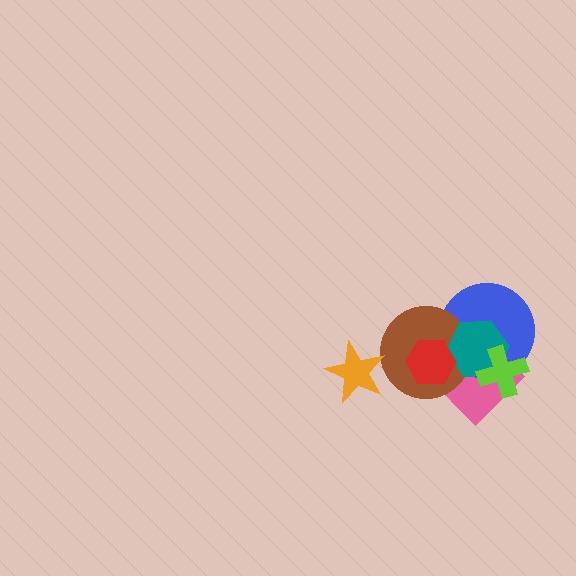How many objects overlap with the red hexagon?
4 objects overlap with the red hexagon.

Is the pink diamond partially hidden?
Yes, it is partially covered by another shape.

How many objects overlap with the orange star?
0 objects overlap with the orange star.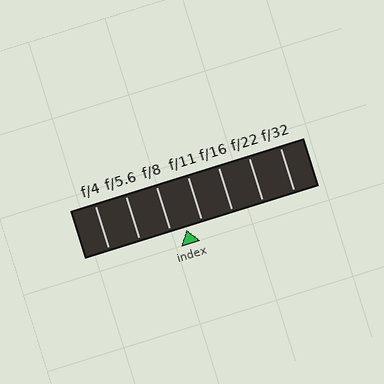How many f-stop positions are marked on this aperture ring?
There are 7 f-stop positions marked.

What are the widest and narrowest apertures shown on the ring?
The widest aperture shown is f/4 and the narrowest is f/32.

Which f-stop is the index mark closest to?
The index mark is closest to f/8.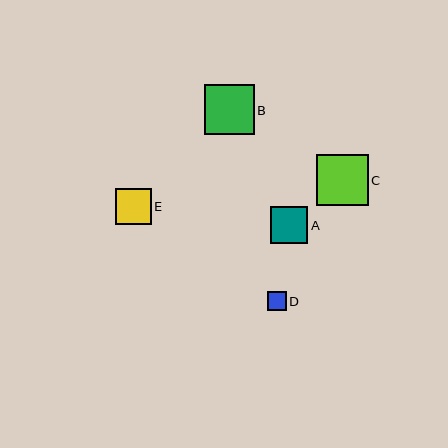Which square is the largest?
Square C is the largest with a size of approximately 51 pixels.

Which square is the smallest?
Square D is the smallest with a size of approximately 19 pixels.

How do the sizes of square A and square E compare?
Square A and square E are approximately the same size.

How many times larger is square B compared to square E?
Square B is approximately 1.4 times the size of square E.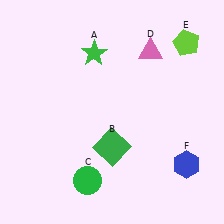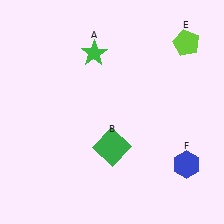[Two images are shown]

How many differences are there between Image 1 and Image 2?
There are 2 differences between the two images.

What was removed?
The green circle (C), the pink triangle (D) were removed in Image 2.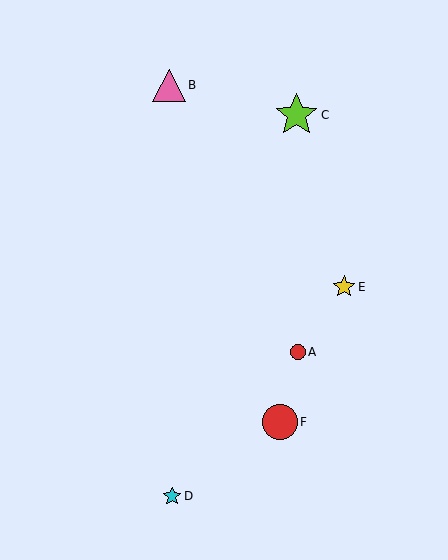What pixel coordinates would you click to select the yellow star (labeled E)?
Click at (344, 287) to select the yellow star E.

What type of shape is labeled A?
Shape A is a red circle.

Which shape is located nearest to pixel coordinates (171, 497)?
The cyan star (labeled D) at (172, 496) is nearest to that location.